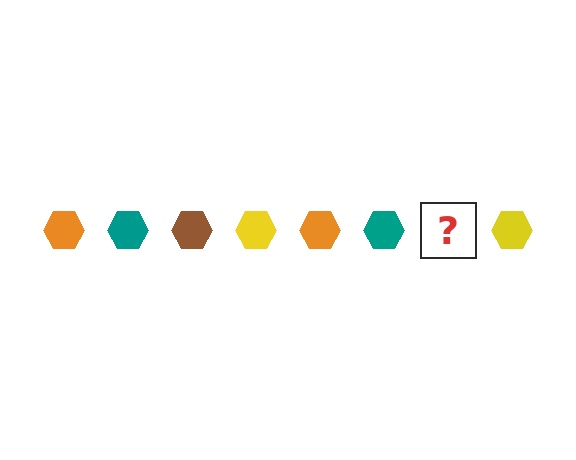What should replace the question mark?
The question mark should be replaced with a brown hexagon.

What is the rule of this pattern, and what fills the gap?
The rule is that the pattern cycles through orange, teal, brown, yellow hexagons. The gap should be filled with a brown hexagon.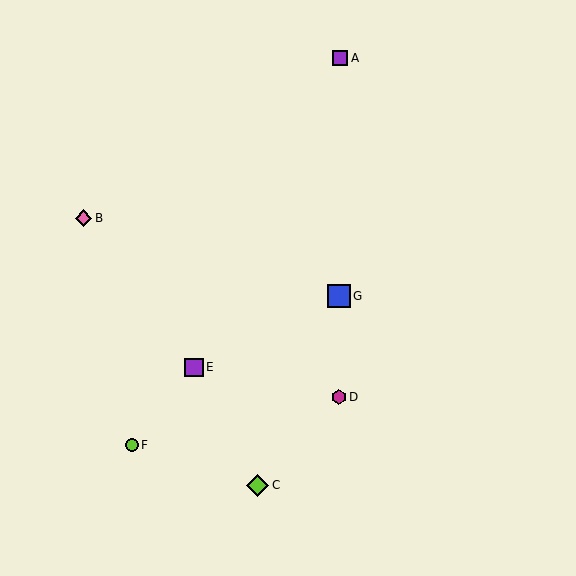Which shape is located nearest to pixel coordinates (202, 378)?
The purple square (labeled E) at (194, 367) is nearest to that location.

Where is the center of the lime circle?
The center of the lime circle is at (132, 445).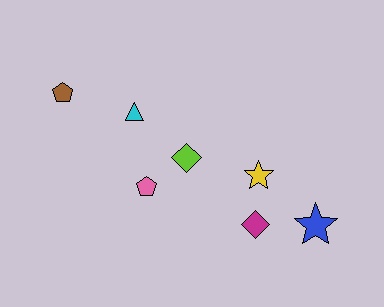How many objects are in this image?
There are 7 objects.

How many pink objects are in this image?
There is 1 pink object.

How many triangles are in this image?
There is 1 triangle.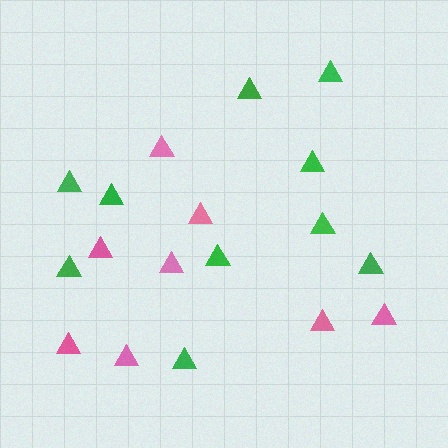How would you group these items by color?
There are 2 groups: one group of pink triangles (8) and one group of green triangles (10).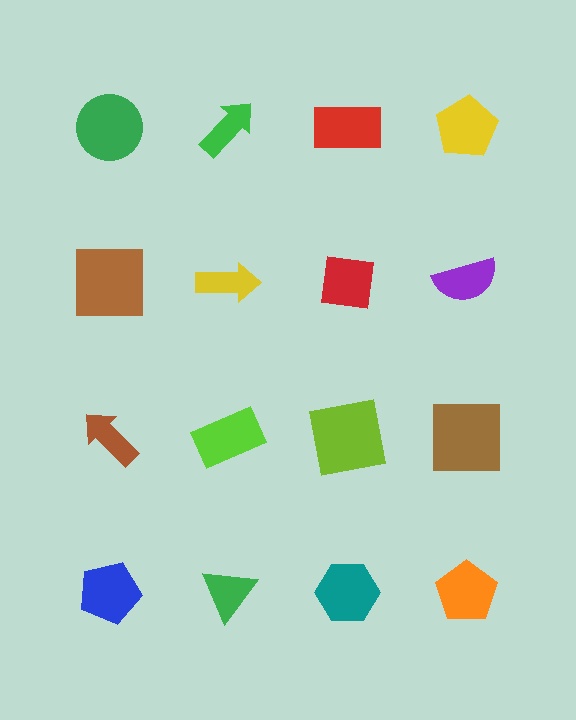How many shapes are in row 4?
4 shapes.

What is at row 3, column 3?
A lime square.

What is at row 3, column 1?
A brown arrow.